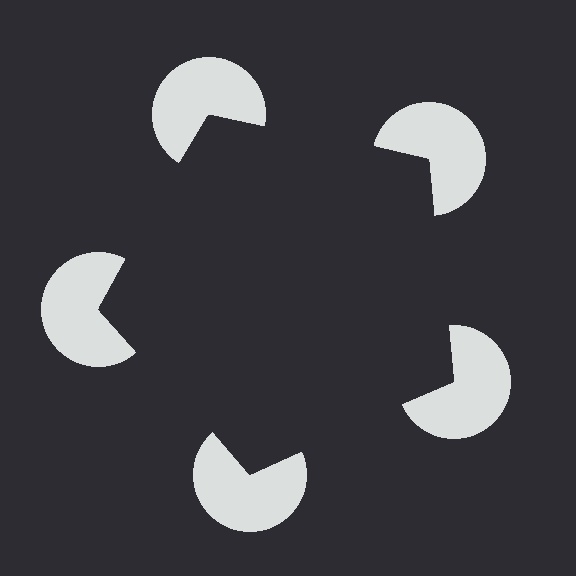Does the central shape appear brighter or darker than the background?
It typically appears slightly darker than the background, even though no actual brightness change is drawn.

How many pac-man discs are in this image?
There are 5 — one at each vertex of the illusory pentagon.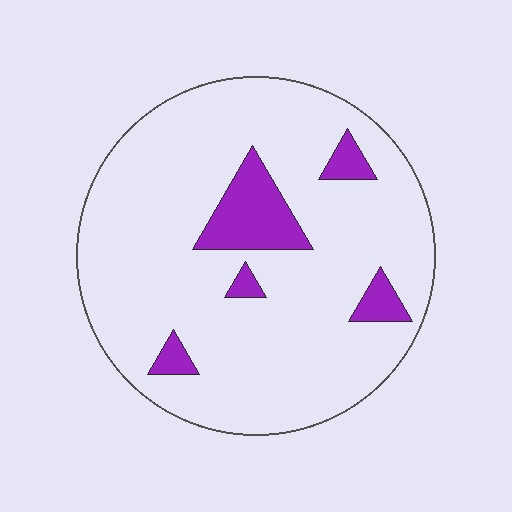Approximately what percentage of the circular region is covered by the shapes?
Approximately 10%.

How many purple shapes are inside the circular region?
5.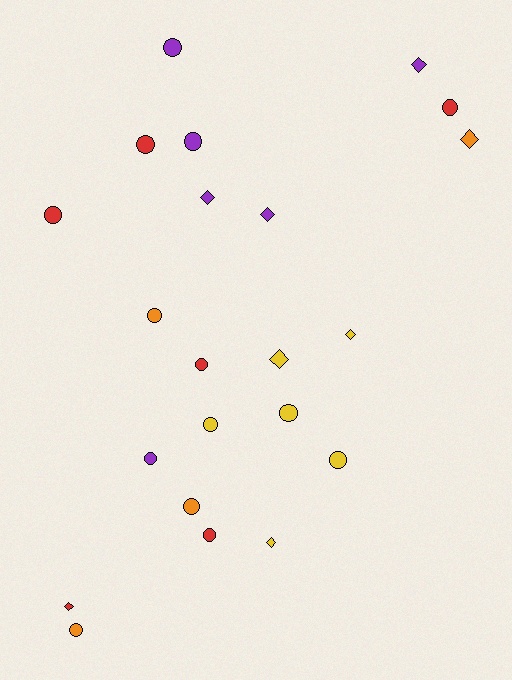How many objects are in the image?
There are 22 objects.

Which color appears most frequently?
Purple, with 6 objects.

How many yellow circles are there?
There are 3 yellow circles.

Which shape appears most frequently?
Circle, with 14 objects.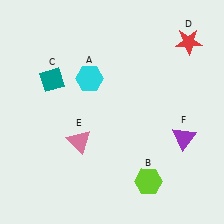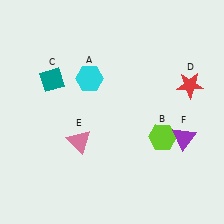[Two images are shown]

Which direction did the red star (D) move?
The red star (D) moved down.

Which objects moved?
The objects that moved are: the lime hexagon (B), the red star (D).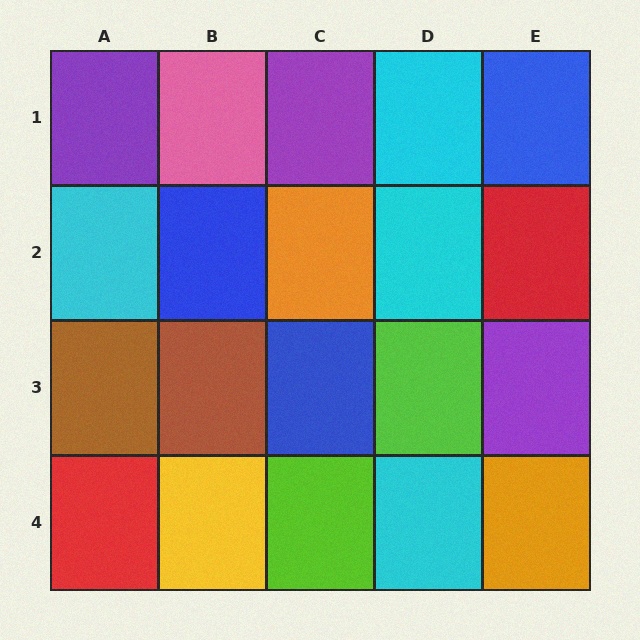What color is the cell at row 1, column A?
Purple.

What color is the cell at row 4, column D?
Cyan.